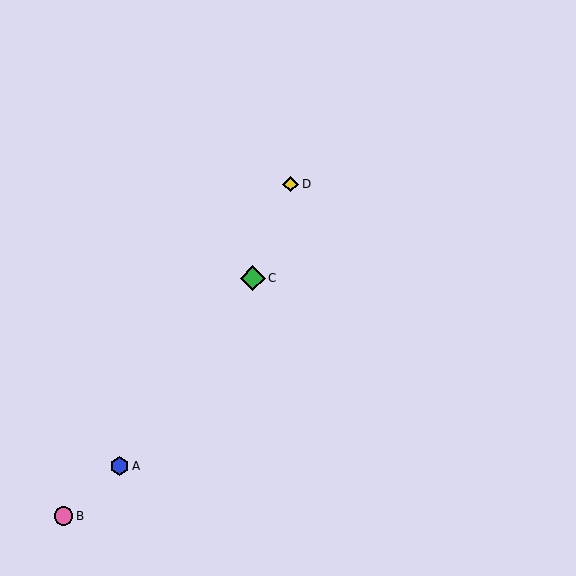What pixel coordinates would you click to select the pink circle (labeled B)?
Click at (64, 516) to select the pink circle B.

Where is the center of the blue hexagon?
The center of the blue hexagon is at (119, 466).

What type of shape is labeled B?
Shape B is a pink circle.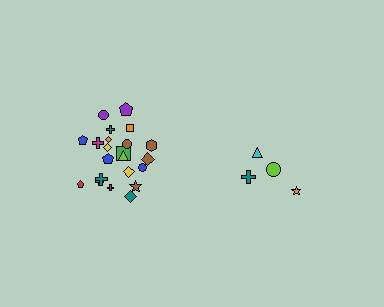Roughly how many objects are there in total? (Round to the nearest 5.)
Roughly 25 objects in total.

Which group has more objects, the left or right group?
The left group.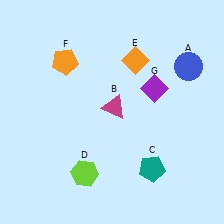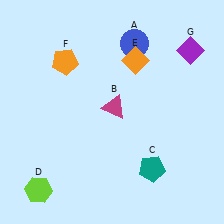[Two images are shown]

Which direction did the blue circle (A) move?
The blue circle (A) moved left.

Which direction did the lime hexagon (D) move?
The lime hexagon (D) moved left.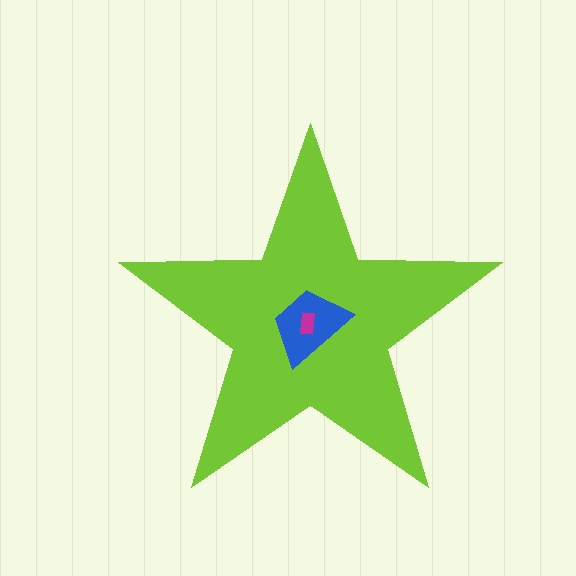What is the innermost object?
The magenta rectangle.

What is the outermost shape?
The lime star.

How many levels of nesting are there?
3.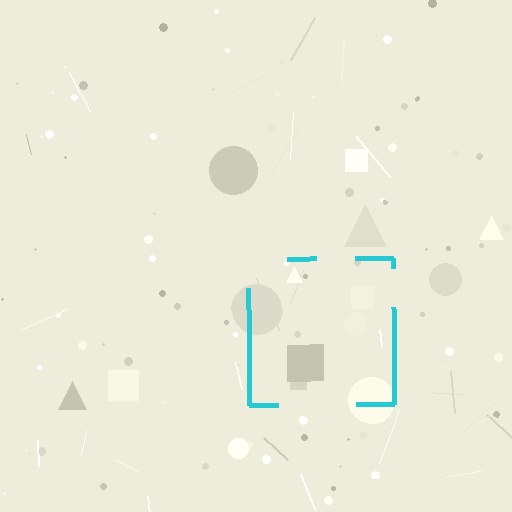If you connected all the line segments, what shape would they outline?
They would outline a square.